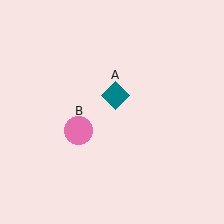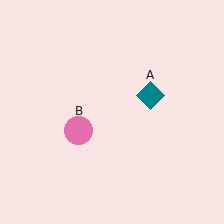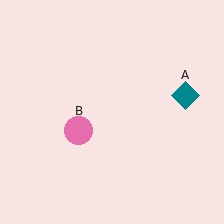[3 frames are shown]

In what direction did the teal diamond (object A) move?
The teal diamond (object A) moved right.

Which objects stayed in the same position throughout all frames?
Pink circle (object B) remained stationary.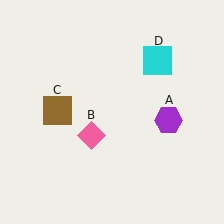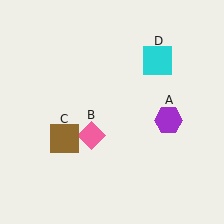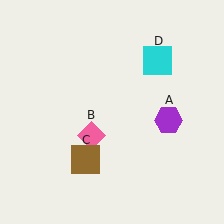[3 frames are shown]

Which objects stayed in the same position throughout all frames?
Purple hexagon (object A) and pink diamond (object B) and cyan square (object D) remained stationary.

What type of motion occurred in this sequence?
The brown square (object C) rotated counterclockwise around the center of the scene.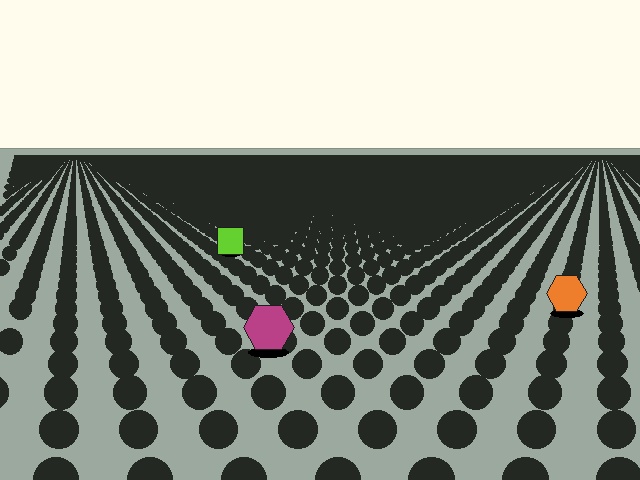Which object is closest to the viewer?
The magenta hexagon is closest. The texture marks near it are larger and more spread out.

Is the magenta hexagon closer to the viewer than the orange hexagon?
Yes. The magenta hexagon is closer — you can tell from the texture gradient: the ground texture is coarser near it.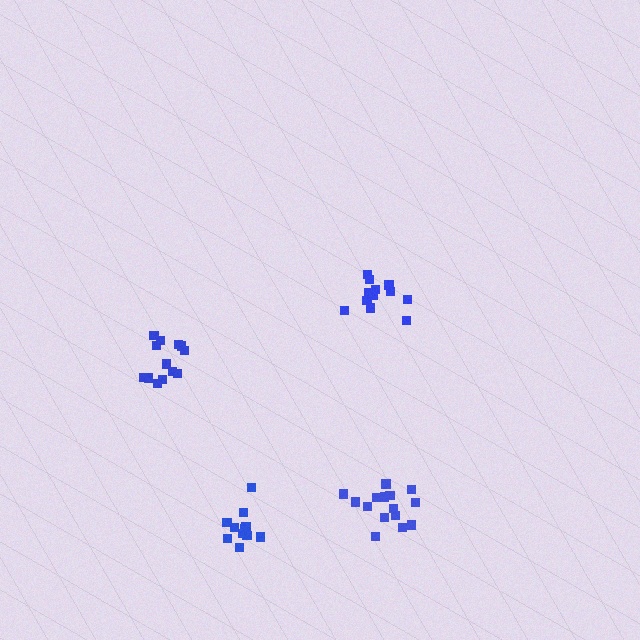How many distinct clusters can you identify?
There are 4 distinct clusters.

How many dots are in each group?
Group 1: 12 dots, Group 2: 11 dots, Group 3: 13 dots, Group 4: 15 dots (51 total).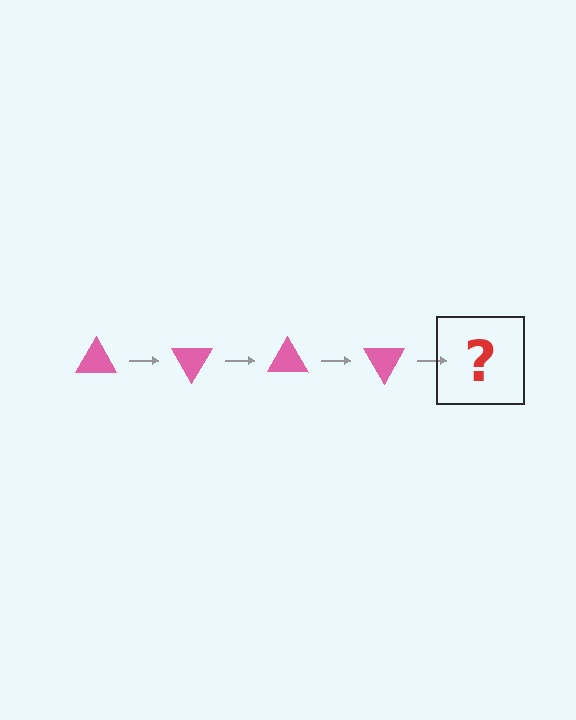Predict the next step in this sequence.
The next step is a pink triangle rotated 240 degrees.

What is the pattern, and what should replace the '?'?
The pattern is that the triangle rotates 60 degrees each step. The '?' should be a pink triangle rotated 240 degrees.